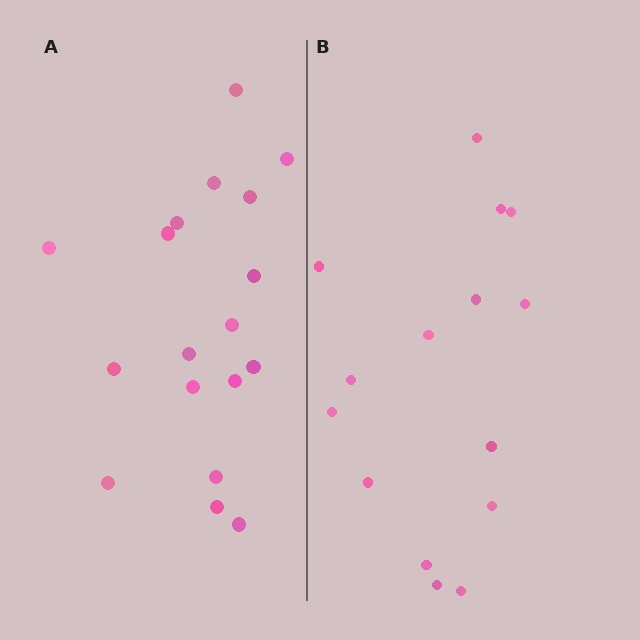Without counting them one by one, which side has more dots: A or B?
Region A (the left region) has more dots.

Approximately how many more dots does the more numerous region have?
Region A has just a few more — roughly 2 or 3 more dots than region B.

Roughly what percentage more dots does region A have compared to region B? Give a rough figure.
About 20% more.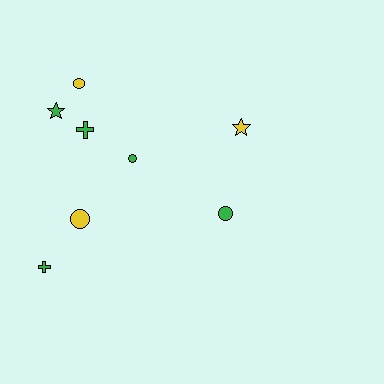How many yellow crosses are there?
There are no yellow crosses.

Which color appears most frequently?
Green, with 5 objects.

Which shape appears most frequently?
Circle, with 4 objects.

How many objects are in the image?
There are 8 objects.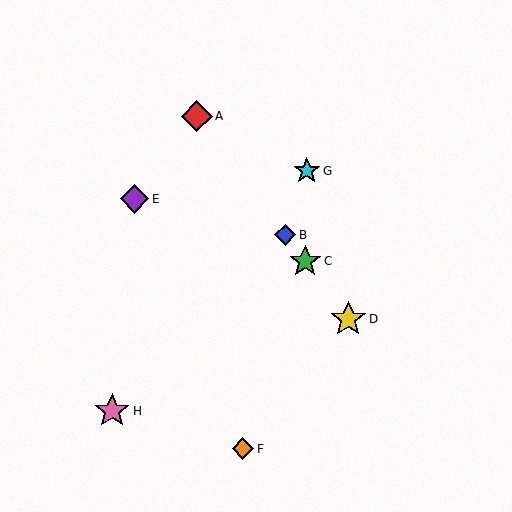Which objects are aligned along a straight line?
Objects A, B, C, D are aligned along a straight line.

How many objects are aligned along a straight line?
4 objects (A, B, C, D) are aligned along a straight line.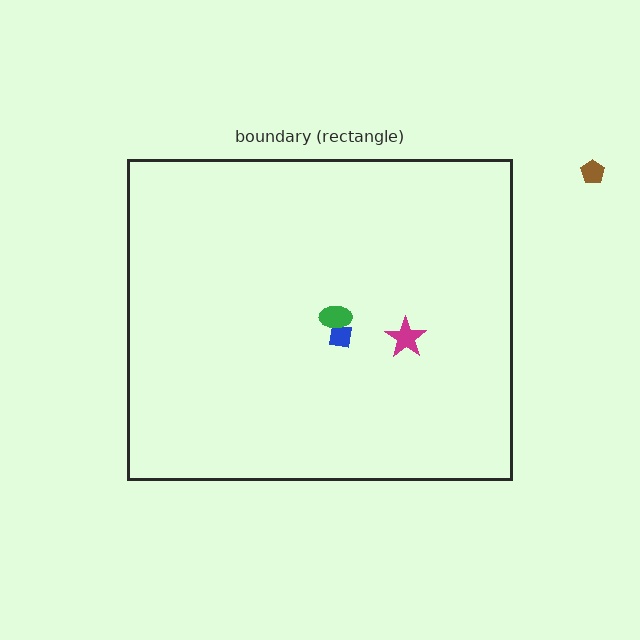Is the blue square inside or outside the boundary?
Inside.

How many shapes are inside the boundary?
3 inside, 1 outside.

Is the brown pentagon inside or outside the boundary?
Outside.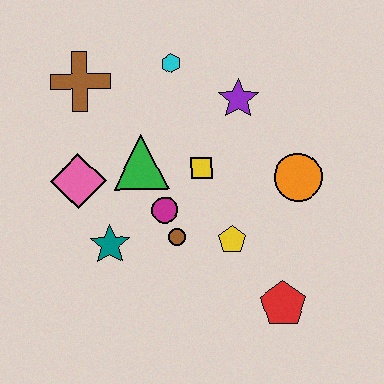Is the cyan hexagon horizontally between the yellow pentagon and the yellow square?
No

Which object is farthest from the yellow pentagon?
The brown cross is farthest from the yellow pentagon.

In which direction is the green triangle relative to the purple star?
The green triangle is to the left of the purple star.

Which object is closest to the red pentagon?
The yellow pentagon is closest to the red pentagon.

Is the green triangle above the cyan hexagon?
No